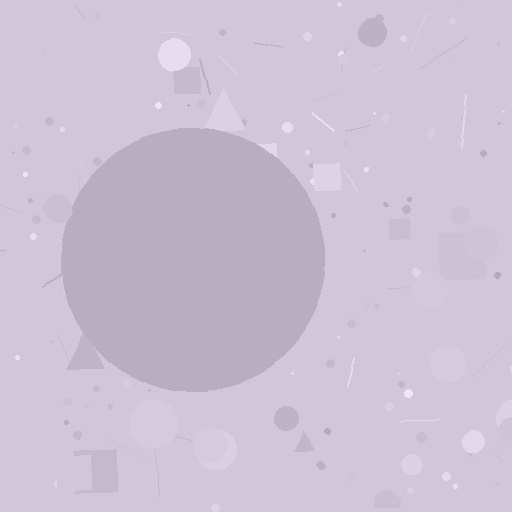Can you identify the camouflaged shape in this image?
The camouflaged shape is a circle.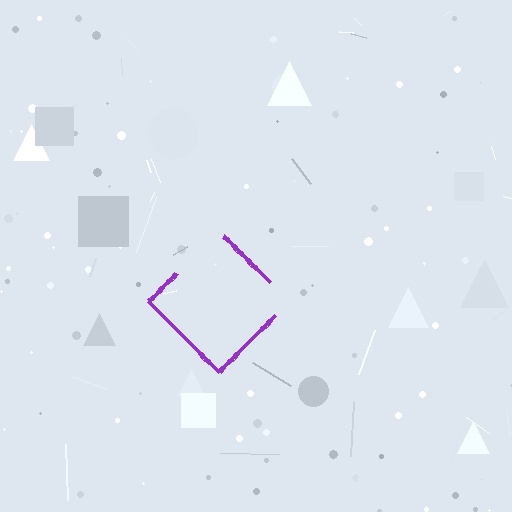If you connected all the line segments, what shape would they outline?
They would outline a diamond.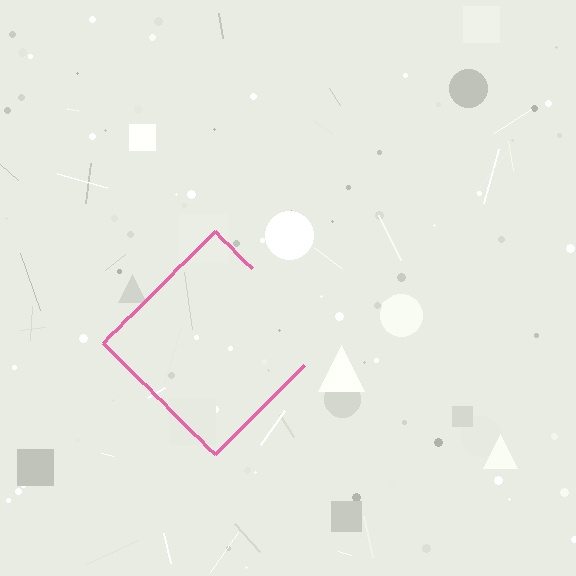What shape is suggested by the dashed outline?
The dashed outline suggests a diamond.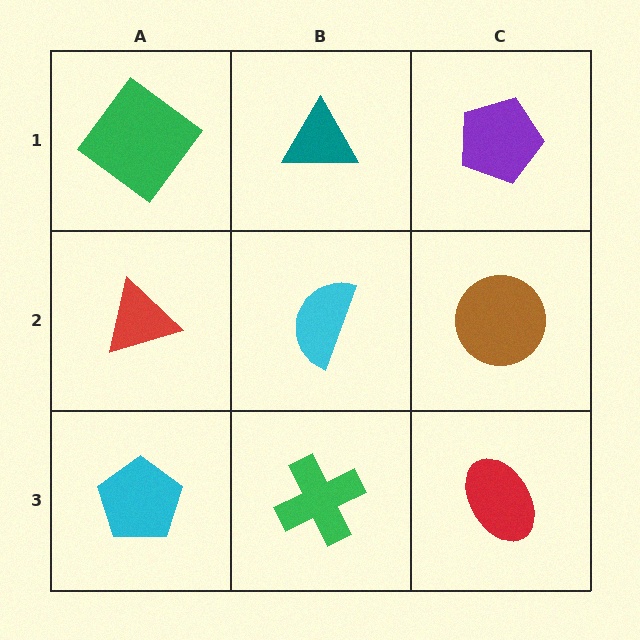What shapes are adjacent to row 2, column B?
A teal triangle (row 1, column B), a green cross (row 3, column B), a red triangle (row 2, column A), a brown circle (row 2, column C).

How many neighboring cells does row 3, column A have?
2.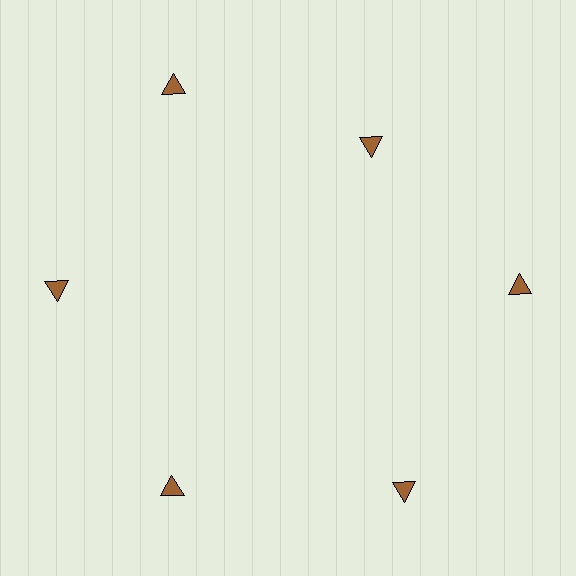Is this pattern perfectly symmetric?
No. The 6 brown triangles are arranged in a ring, but one element near the 1 o'clock position is pulled inward toward the center, breaking the 6-fold rotational symmetry.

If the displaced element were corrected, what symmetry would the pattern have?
It would have 6-fold rotational symmetry — the pattern would map onto itself every 60 degrees.